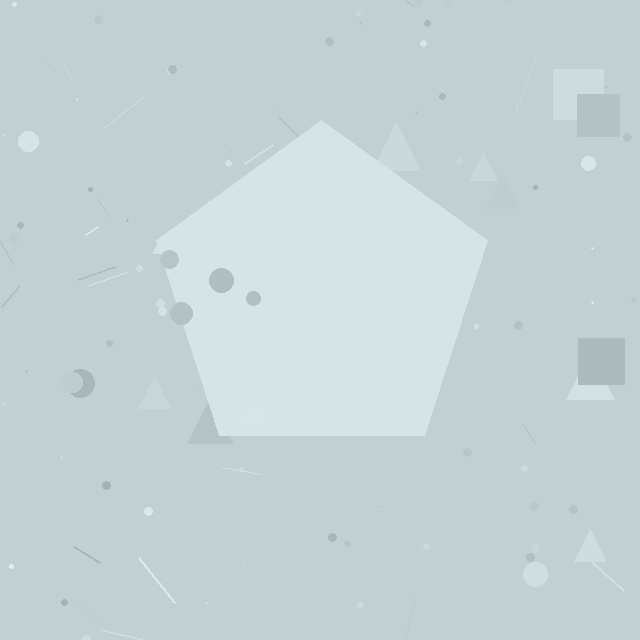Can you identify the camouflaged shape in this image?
The camouflaged shape is a pentagon.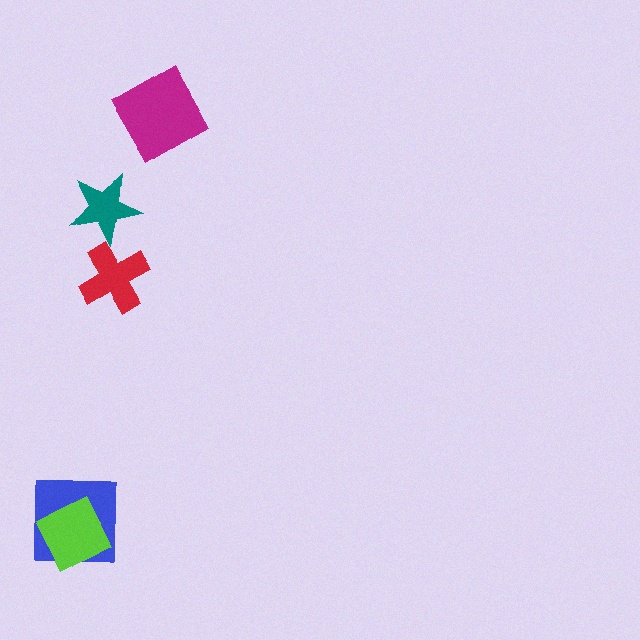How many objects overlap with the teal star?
0 objects overlap with the teal star.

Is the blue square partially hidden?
Yes, it is partially covered by another shape.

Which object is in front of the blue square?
The lime diamond is in front of the blue square.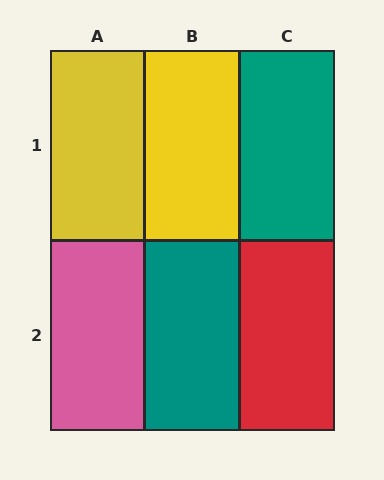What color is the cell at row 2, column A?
Pink.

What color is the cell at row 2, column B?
Teal.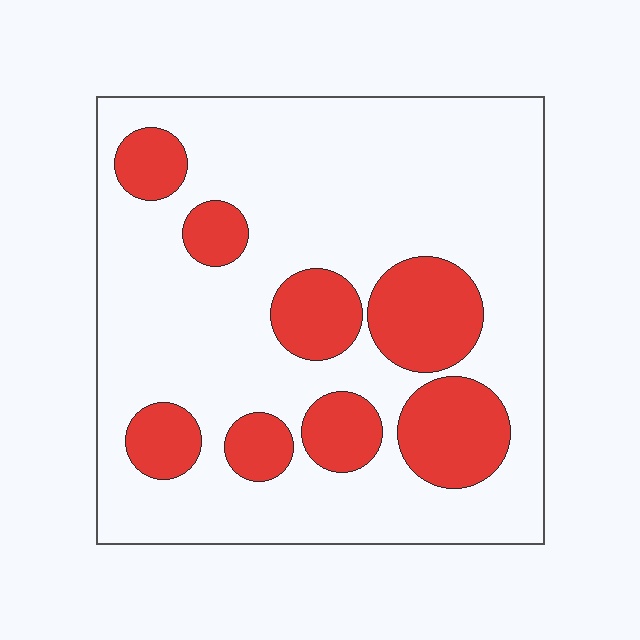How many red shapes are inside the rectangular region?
8.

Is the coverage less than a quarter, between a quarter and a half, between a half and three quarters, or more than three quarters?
Less than a quarter.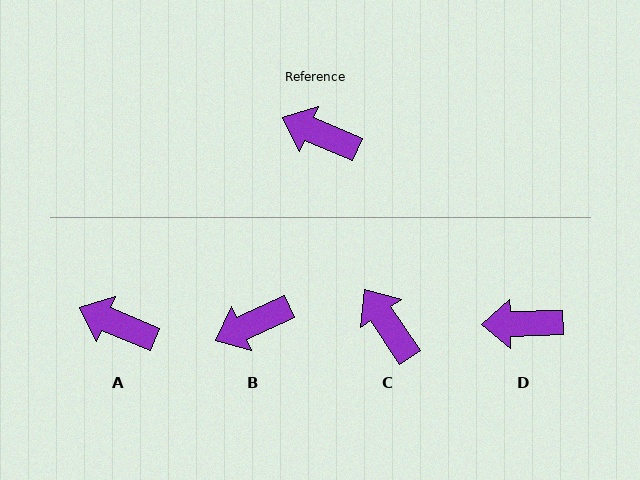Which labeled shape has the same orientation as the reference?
A.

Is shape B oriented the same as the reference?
No, it is off by about 48 degrees.